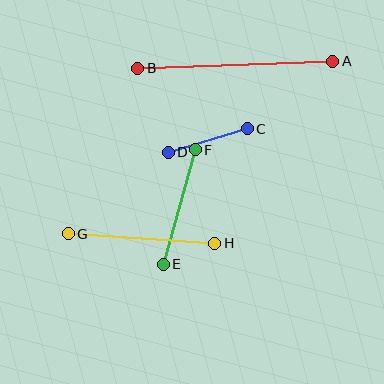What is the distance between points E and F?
The distance is approximately 119 pixels.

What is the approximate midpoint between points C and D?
The midpoint is at approximately (208, 140) pixels.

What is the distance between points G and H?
The distance is approximately 147 pixels.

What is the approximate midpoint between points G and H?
The midpoint is at approximately (142, 239) pixels.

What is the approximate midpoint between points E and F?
The midpoint is at approximately (179, 207) pixels.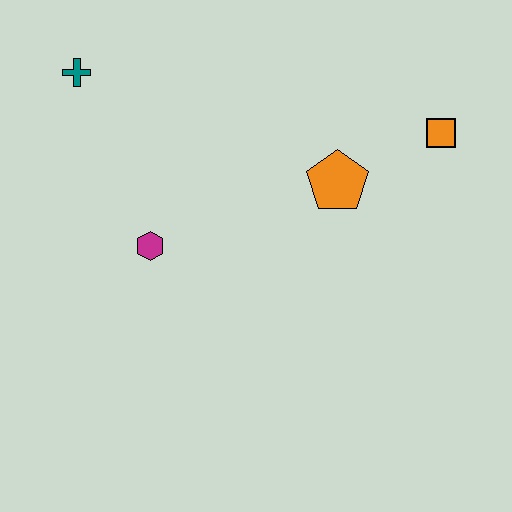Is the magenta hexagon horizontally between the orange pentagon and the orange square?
No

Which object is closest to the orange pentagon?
The orange square is closest to the orange pentagon.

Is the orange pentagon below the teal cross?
Yes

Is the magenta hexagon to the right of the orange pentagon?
No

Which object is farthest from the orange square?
The teal cross is farthest from the orange square.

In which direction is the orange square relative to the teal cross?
The orange square is to the right of the teal cross.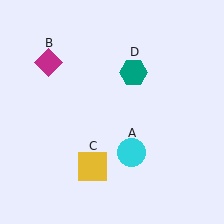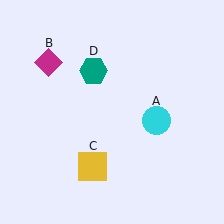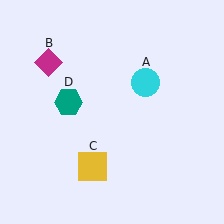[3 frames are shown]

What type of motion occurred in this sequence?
The cyan circle (object A), teal hexagon (object D) rotated counterclockwise around the center of the scene.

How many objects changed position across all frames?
2 objects changed position: cyan circle (object A), teal hexagon (object D).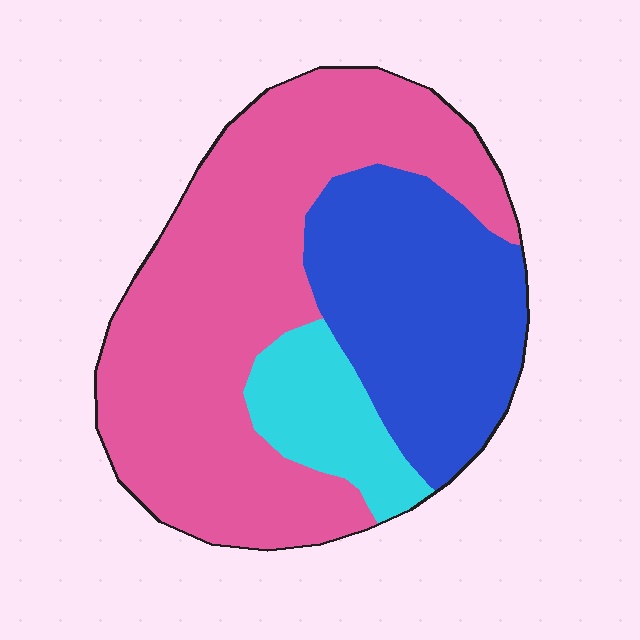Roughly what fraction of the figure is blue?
Blue takes up between a quarter and a half of the figure.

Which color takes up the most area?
Pink, at roughly 55%.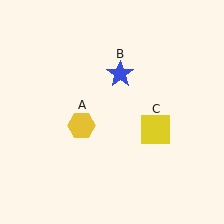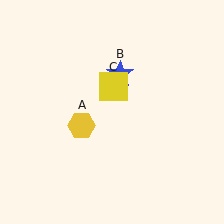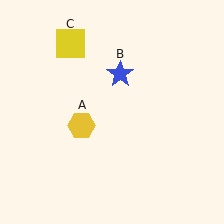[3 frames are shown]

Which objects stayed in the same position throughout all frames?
Yellow hexagon (object A) and blue star (object B) remained stationary.